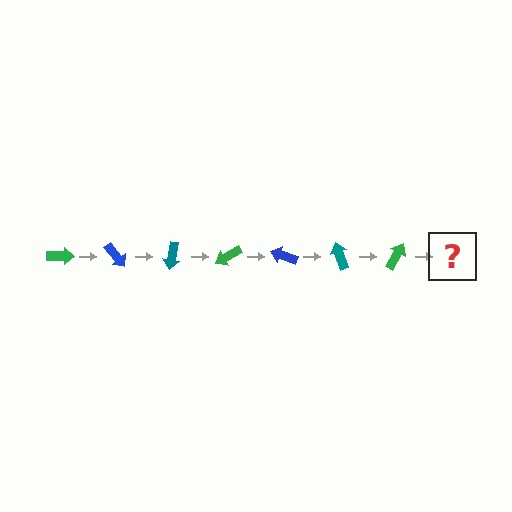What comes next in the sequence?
The next element should be a blue arrow, rotated 350 degrees from the start.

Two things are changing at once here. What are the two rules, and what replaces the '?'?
The two rules are that it rotates 50 degrees each step and the color cycles through green, blue, and teal. The '?' should be a blue arrow, rotated 350 degrees from the start.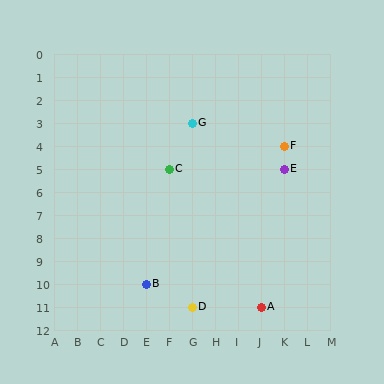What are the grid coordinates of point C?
Point C is at grid coordinates (F, 5).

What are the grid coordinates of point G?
Point G is at grid coordinates (G, 3).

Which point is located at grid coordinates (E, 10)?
Point B is at (E, 10).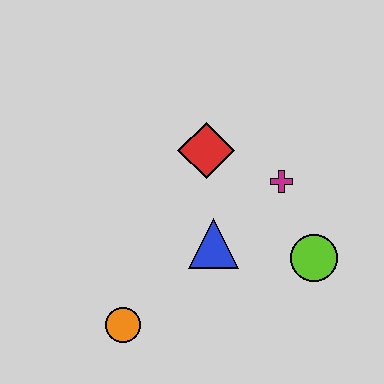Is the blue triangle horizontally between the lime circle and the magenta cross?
No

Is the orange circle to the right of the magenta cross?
No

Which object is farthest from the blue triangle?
The orange circle is farthest from the blue triangle.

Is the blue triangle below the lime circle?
No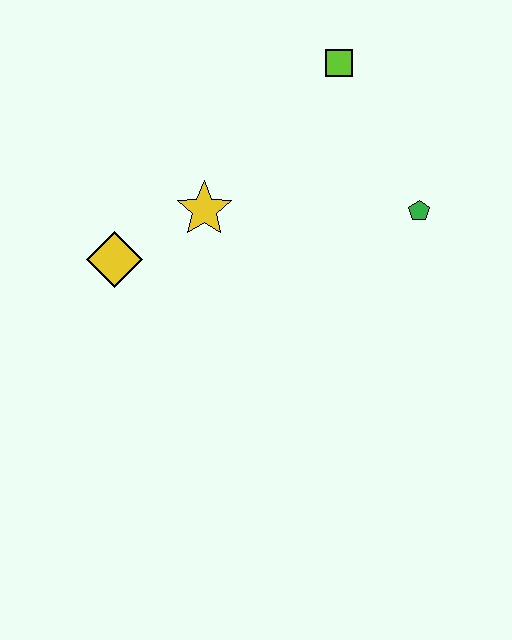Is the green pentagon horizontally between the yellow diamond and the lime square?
No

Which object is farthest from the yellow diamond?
The green pentagon is farthest from the yellow diamond.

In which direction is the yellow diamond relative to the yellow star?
The yellow diamond is to the left of the yellow star.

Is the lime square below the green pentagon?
No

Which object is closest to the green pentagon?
The lime square is closest to the green pentagon.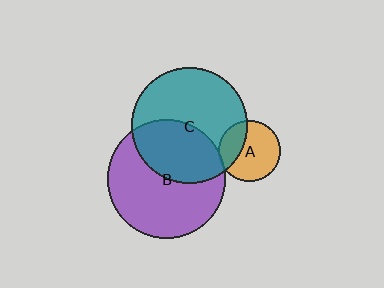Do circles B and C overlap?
Yes.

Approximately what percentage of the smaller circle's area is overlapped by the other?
Approximately 40%.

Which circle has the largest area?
Circle B (purple).